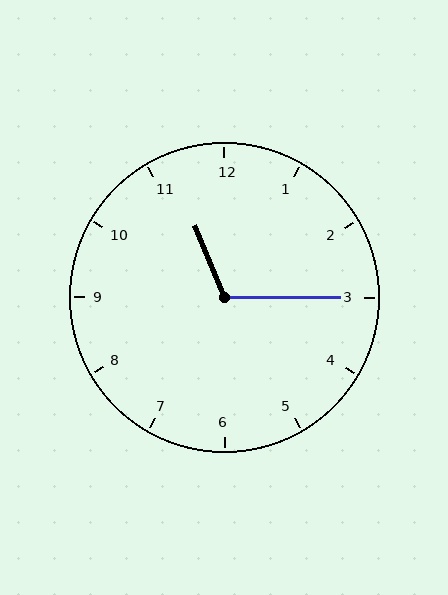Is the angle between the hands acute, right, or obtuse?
It is obtuse.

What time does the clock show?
11:15.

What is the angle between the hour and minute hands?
Approximately 112 degrees.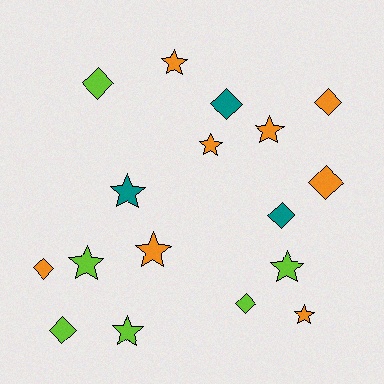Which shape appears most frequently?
Star, with 9 objects.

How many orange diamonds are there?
There are 3 orange diamonds.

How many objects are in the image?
There are 17 objects.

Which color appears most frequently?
Orange, with 8 objects.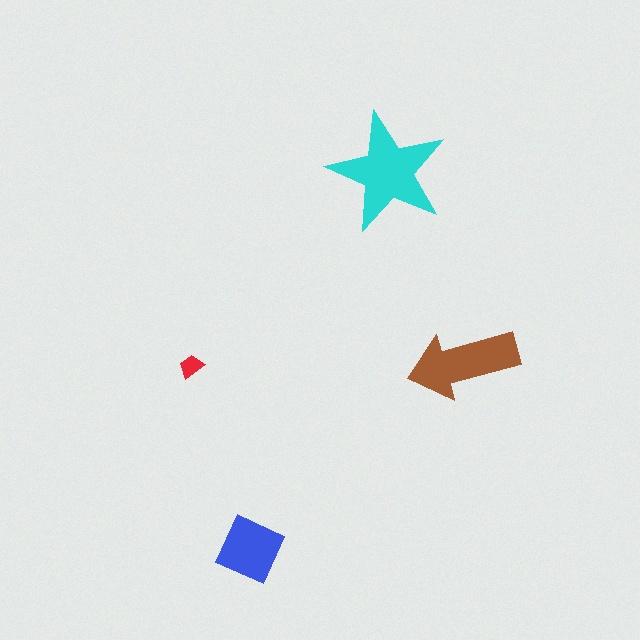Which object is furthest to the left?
The red trapezoid is leftmost.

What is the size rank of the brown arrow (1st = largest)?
2nd.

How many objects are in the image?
There are 4 objects in the image.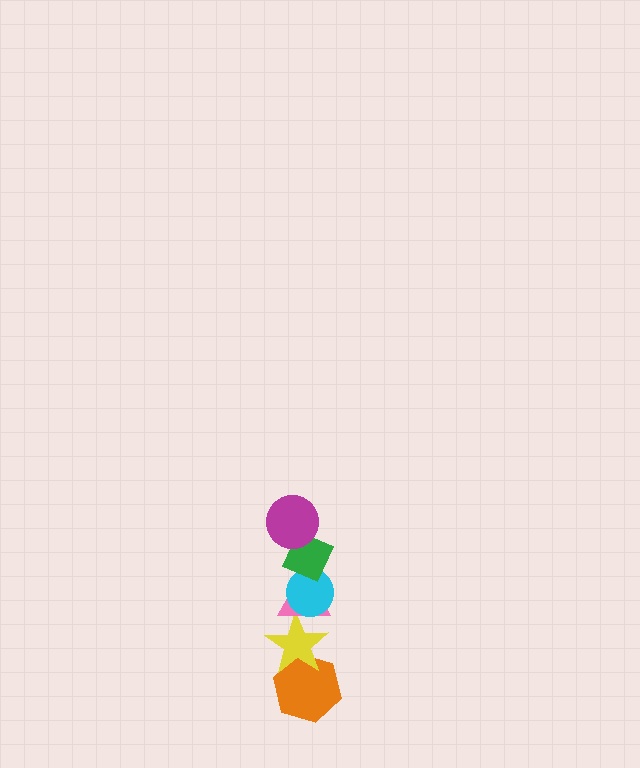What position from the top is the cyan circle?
The cyan circle is 3rd from the top.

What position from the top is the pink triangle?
The pink triangle is 4th from the top.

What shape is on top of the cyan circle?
The green diamond is on top of the cyan circle.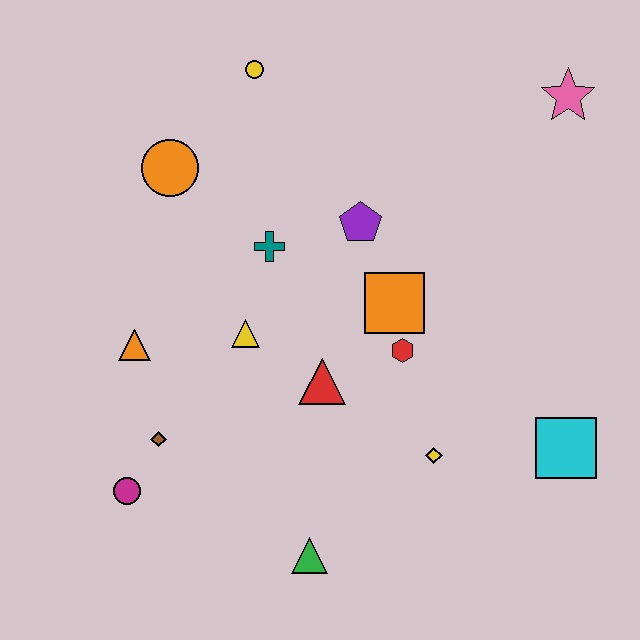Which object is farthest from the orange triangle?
The pink star is farthest from the orange triangle.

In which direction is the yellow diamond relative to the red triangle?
The yellow diamond is to the right of the red triangle.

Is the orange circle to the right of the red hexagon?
No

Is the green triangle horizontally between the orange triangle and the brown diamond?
No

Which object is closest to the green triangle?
The yellow diamond is closest to the green triangle.